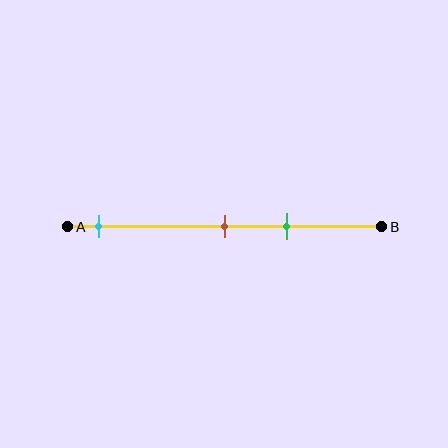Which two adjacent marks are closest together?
The brown and green marks are the closest adjacent pair.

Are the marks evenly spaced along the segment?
No, the marks are not evenly spaced.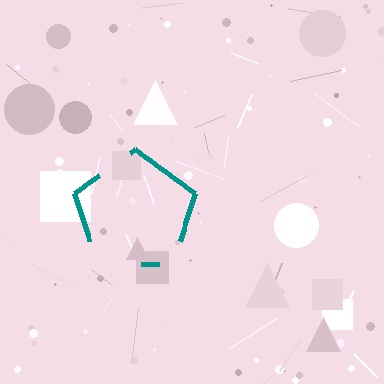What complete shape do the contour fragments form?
The contour fragments form a pentagon.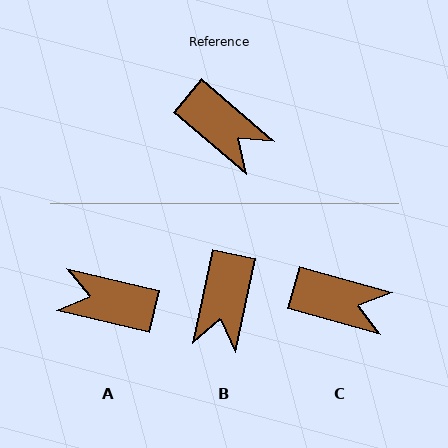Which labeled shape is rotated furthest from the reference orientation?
A, about 153 degrees away.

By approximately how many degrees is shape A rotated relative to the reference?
Approximately 153 degrees clockwise.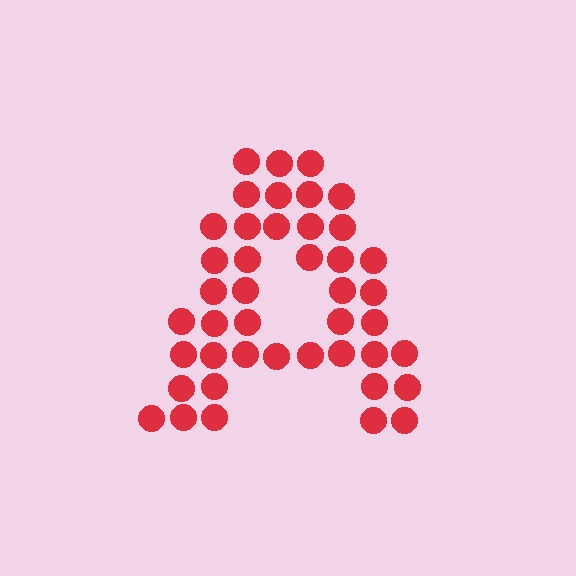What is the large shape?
The large shape is the letter A.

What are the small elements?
The small elements are circles.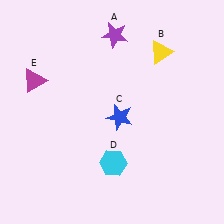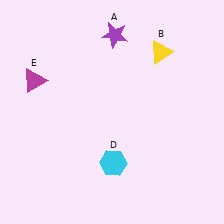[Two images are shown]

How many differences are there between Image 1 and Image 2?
There is 1 difference between the two images.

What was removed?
The blue star (C) was removed in Image 2.